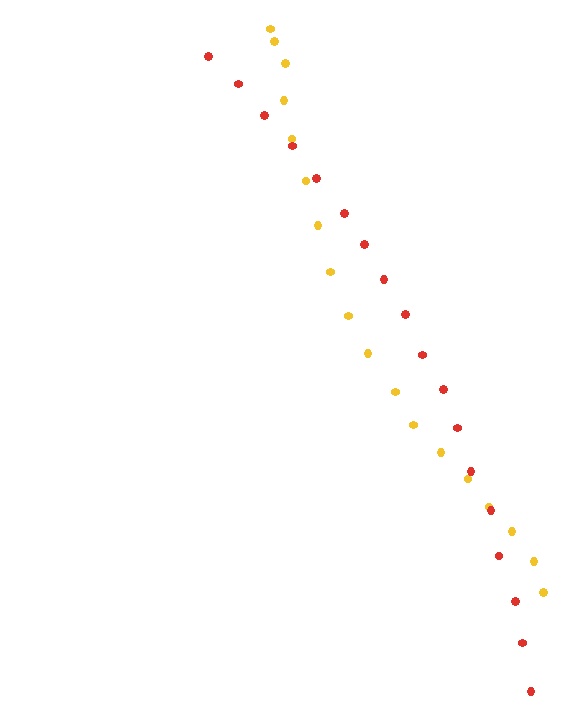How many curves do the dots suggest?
There are 2 distinct paths.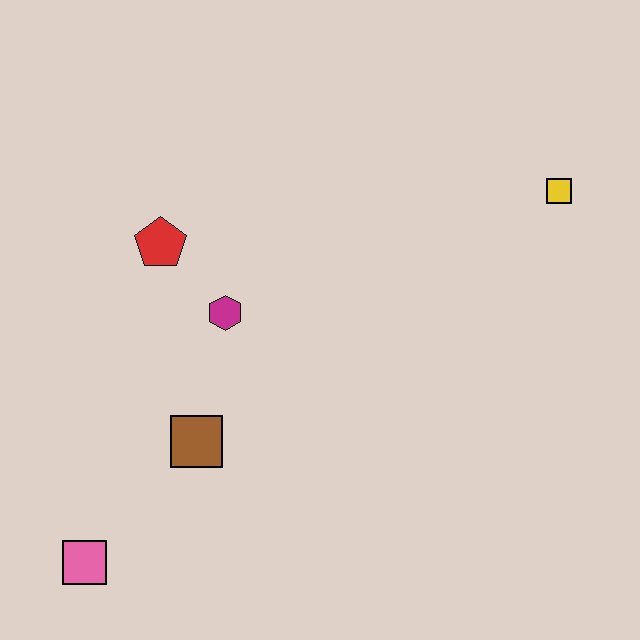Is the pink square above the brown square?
No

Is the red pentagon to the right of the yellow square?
No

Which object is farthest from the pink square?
The yellow square is farthest from the pink square.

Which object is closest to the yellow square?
The magenta hexagon is closest to the yellow square.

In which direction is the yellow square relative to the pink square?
The yellow square is to the right of the pink square.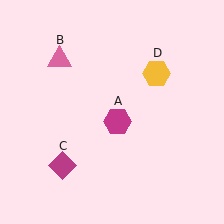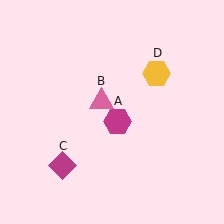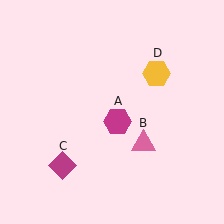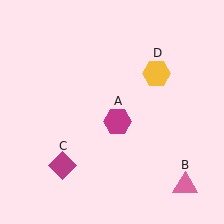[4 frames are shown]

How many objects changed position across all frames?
1 object changed position: pink triangle (object B).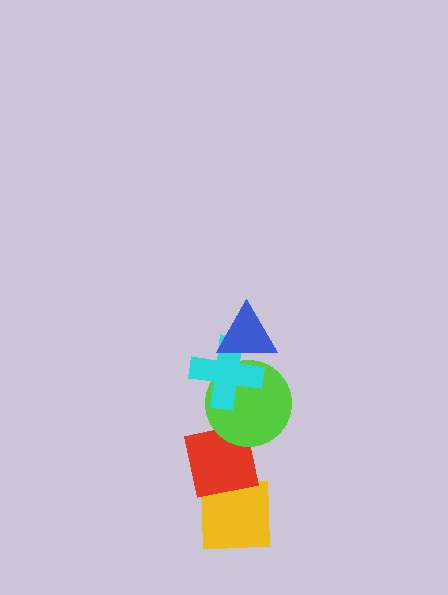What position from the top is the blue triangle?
The blue triangle is 1st from the top.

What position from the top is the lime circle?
The lime circle is 3rd from the top.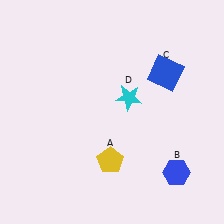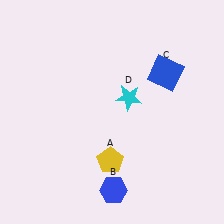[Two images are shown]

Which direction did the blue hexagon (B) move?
The blue hexagon (B) moved left.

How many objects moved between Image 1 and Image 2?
1 object moved between the two images.